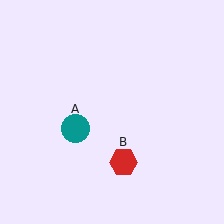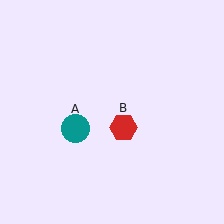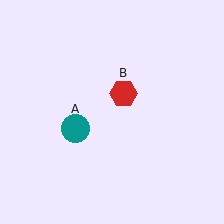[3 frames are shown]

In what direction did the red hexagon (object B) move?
The red hexagon (object B) moved up.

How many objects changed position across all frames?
1 object changed position: red hexagon (object B).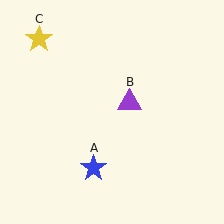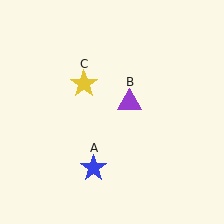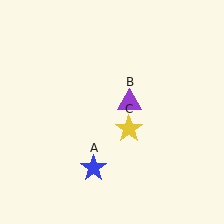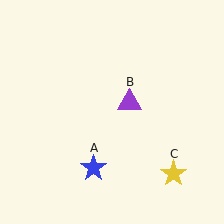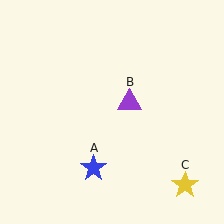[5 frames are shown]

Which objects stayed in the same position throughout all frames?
Blue star (object A) and purple triangle (object B) remained stationary.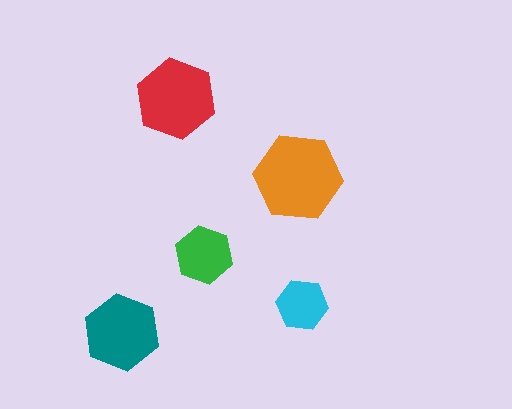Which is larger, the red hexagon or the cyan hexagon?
The red one.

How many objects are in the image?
There are 5 objects in the image.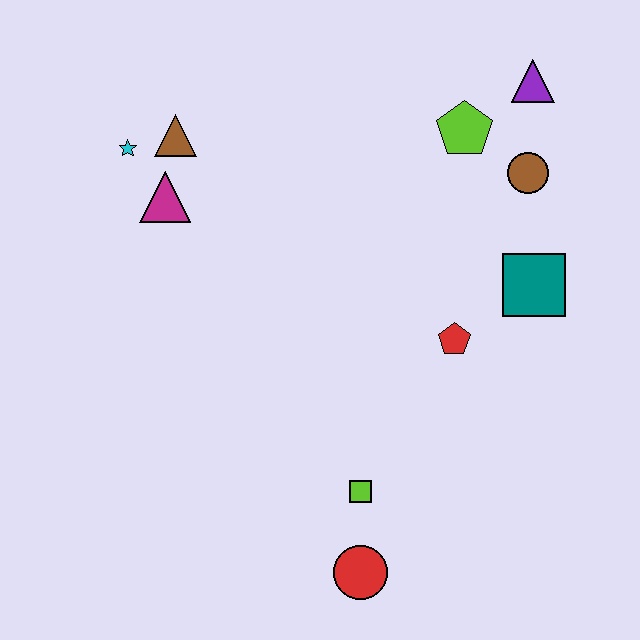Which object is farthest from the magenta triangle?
The red circle is farthest from the magenta triangle.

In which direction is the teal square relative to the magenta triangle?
The teal square is to the right of the magenta triangle.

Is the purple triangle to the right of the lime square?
Yes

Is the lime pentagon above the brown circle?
Yes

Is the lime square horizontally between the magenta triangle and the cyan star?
No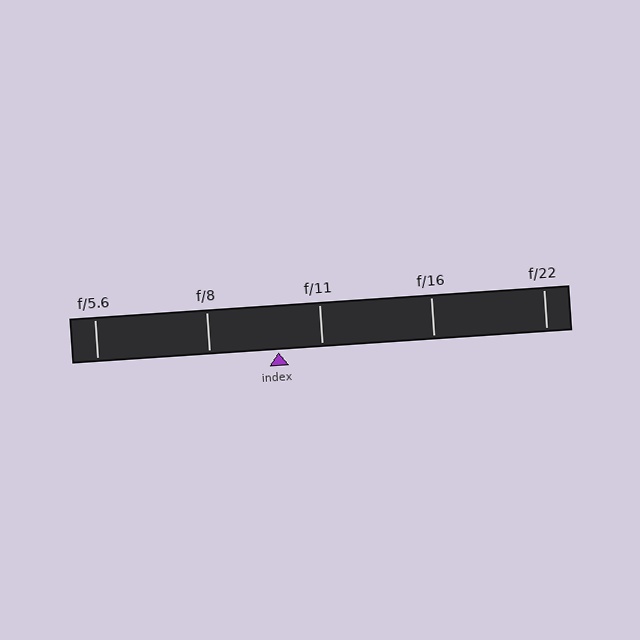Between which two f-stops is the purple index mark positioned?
The index mark is between f/8 and f/11.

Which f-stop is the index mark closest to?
The index mark is closest to f/11.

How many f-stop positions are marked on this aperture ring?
There are 5 f-stop positions marked.